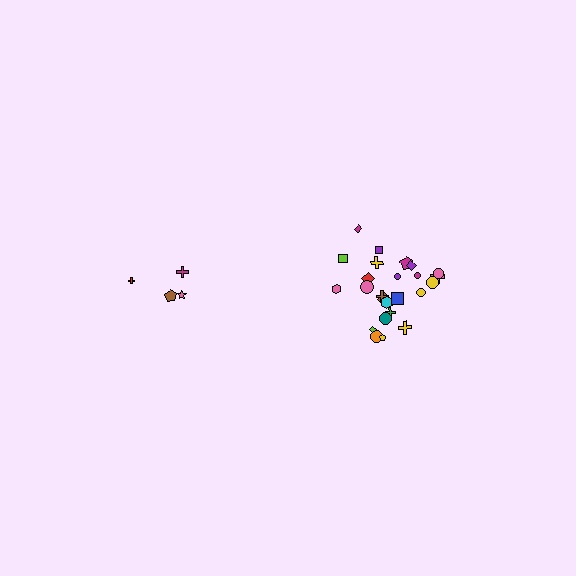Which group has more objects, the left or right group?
The right group.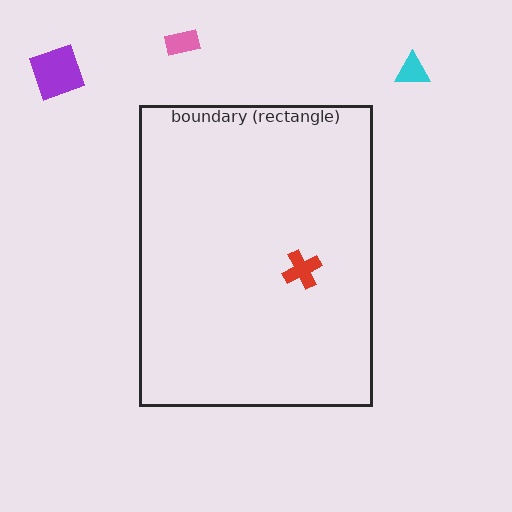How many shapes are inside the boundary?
1 inside, 3 outside.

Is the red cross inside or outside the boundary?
Inside.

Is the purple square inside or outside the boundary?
Outside.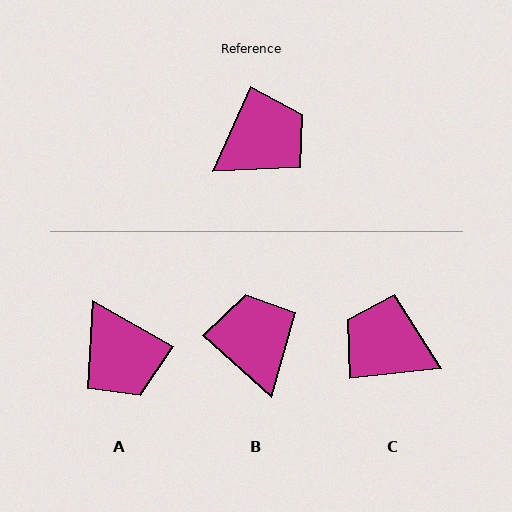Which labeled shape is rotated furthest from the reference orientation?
C, about 120 degrees away.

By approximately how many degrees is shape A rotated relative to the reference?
Approximately 96 degrees clockwise.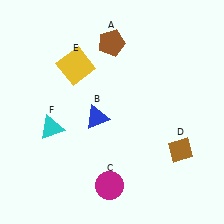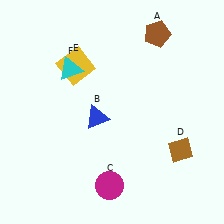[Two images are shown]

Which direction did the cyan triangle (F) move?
The cyan triangle (F) moved up.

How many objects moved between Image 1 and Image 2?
2 objects moved between the two images.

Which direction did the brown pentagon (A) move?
The brown pentagon (A) moved right.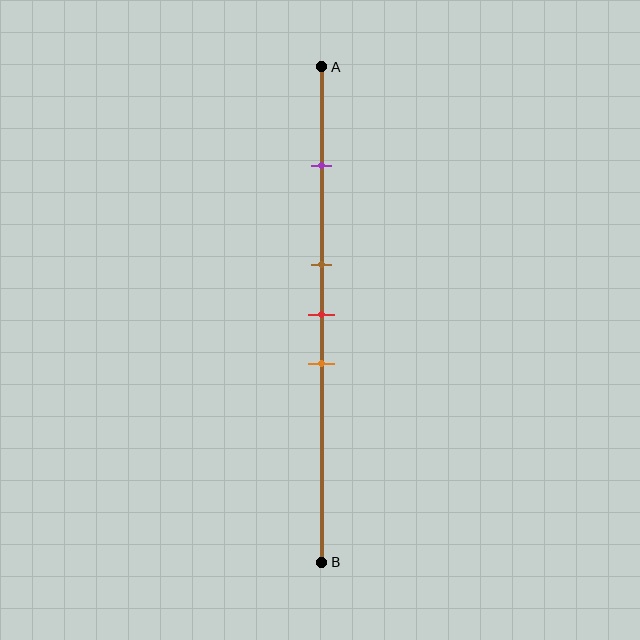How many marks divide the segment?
There are 4 marks dividing the segment.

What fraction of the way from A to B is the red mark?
The red mark is approximately 50% (0.5) of the way from A to B.